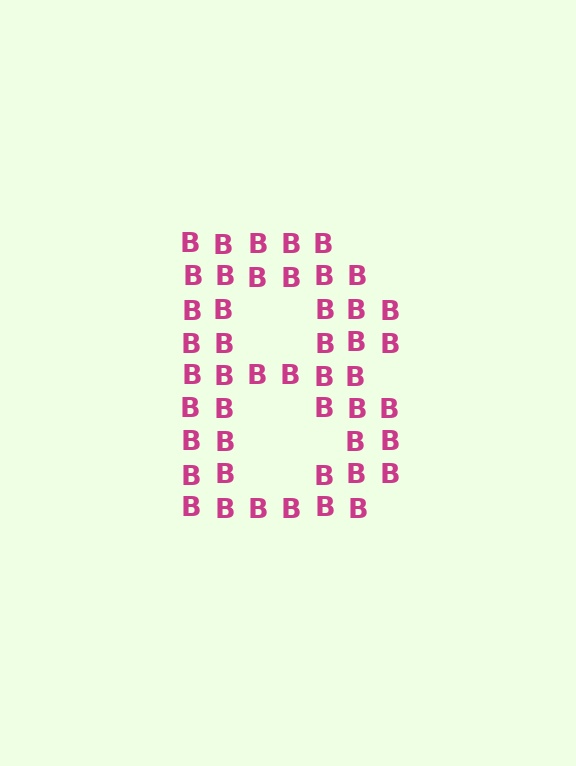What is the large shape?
The large shape is the letter B.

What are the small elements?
The small elements are letter B's.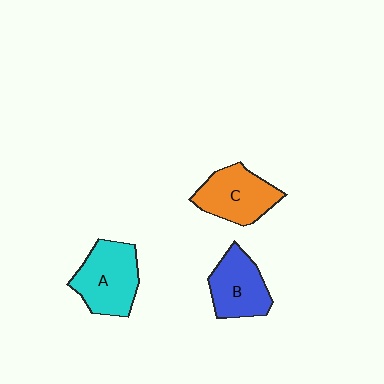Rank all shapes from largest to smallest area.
From largest to smallest: A (cyan), C (orange), B (blue).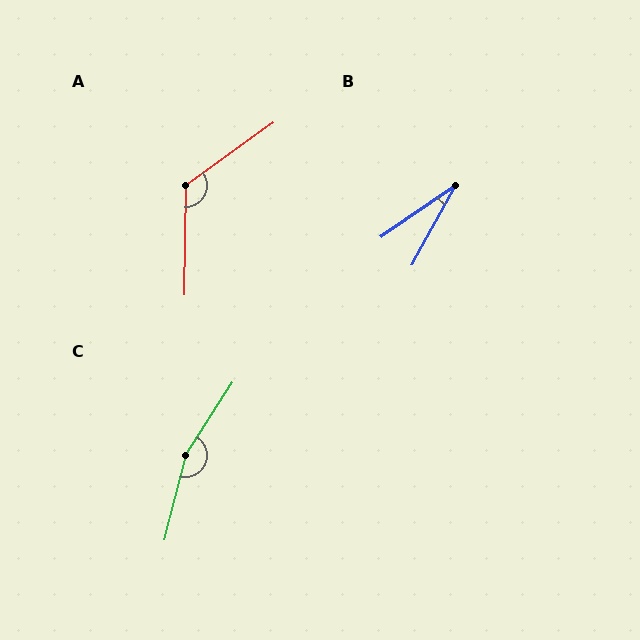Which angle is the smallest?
B, at approximately 26 degrees.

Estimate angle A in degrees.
Approximately 126 degrees.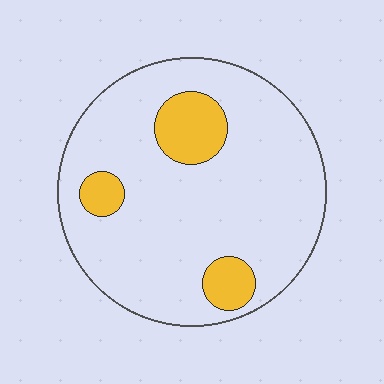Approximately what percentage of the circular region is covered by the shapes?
Approximately 15%.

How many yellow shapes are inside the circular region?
3.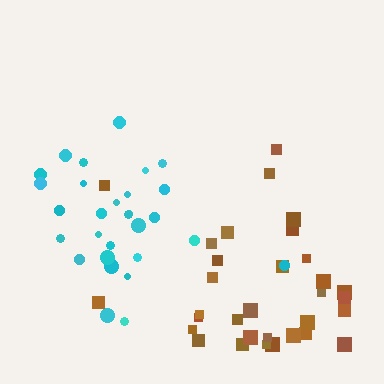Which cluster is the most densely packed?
Cyan.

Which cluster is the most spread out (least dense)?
Brown.